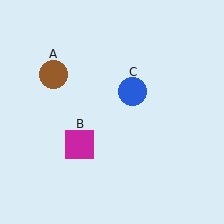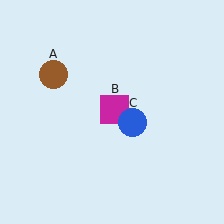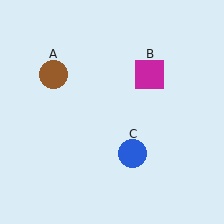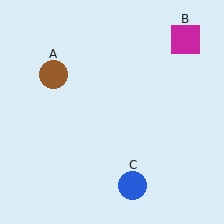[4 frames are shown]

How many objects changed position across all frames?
2 objects changed position: magenta square (object B), blue circle (object C).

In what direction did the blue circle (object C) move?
The blue circle (object C) moved down.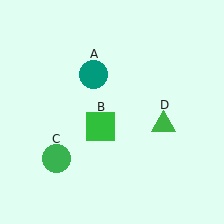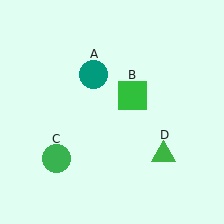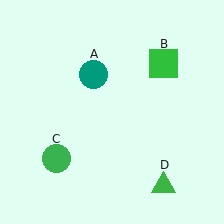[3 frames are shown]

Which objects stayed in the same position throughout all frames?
Teal circle (object A) and green circle (object C) remained stationary.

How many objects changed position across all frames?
2 objects changed position: green square (object B), green triangle (object D).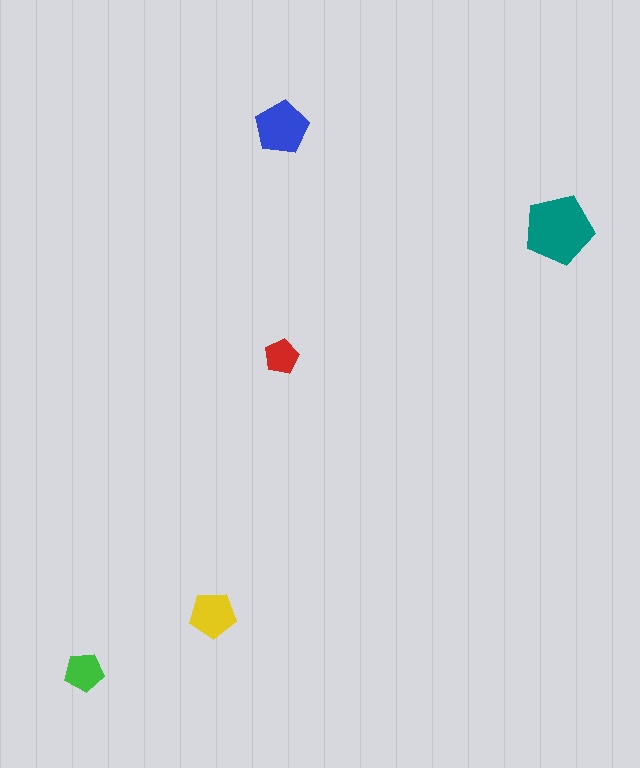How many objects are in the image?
There are 5 objects in the image.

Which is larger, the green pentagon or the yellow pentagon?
The yellow one.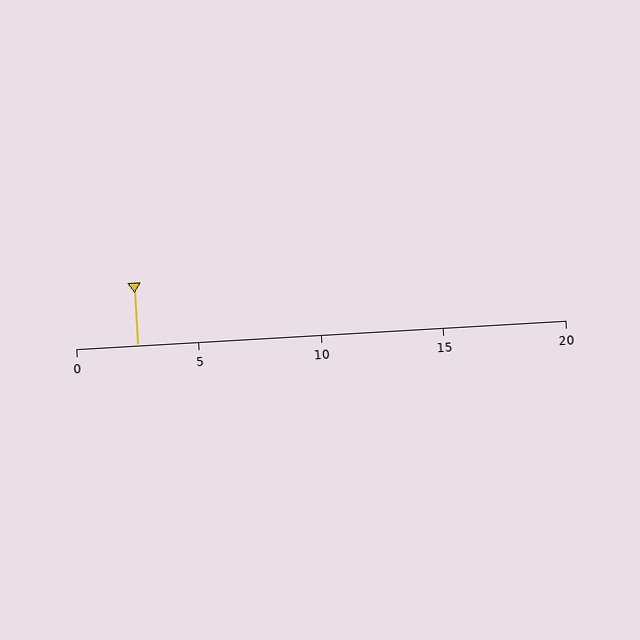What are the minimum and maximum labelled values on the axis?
The axis runs from 0 to 20.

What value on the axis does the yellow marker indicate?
The marker indicates approximately 2.5.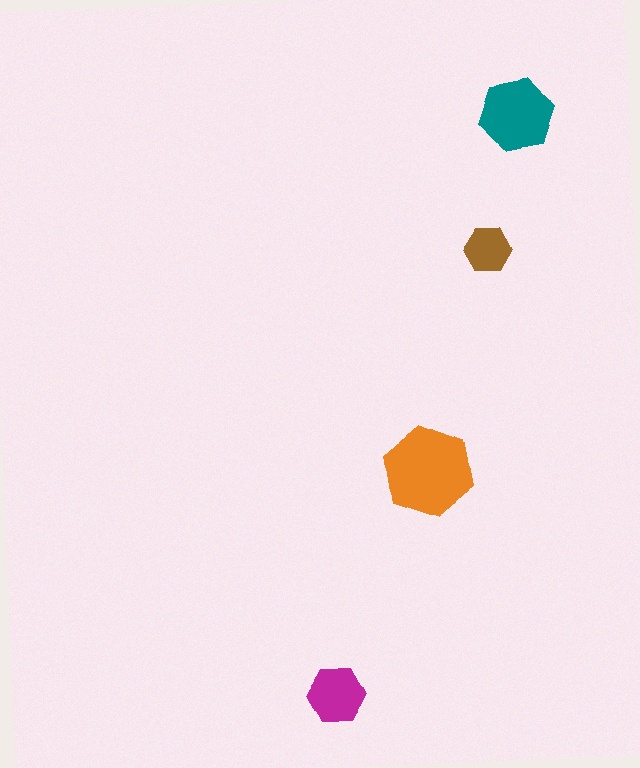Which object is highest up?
The teal hexagon is topmost.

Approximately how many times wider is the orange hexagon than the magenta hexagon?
About 1.5 times wider.